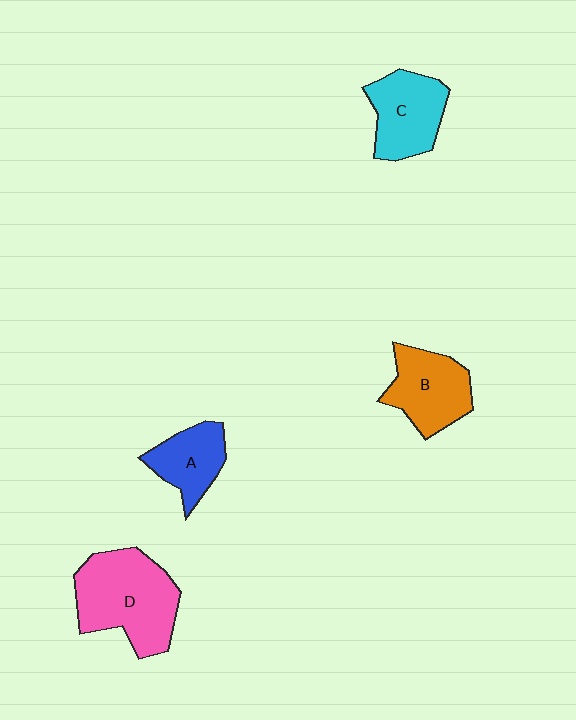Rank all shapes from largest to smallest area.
From largest to smallest: D (pink), B (orange), C (cyan), A (blue).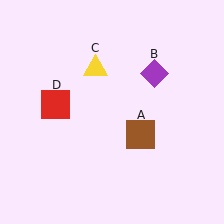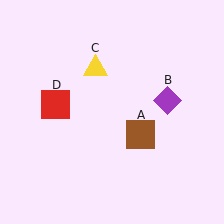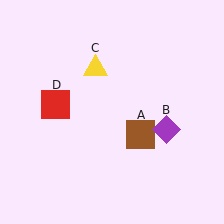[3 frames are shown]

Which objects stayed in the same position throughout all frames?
Brown square (object A) and yellow triangle (object C) and red square (object D) remained stationary.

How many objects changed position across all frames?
1 object changed position: purple diamond (object B).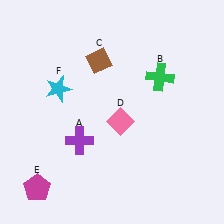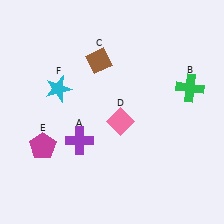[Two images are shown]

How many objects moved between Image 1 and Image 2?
2 objects moved between the two images.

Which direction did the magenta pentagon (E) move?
The magenta pentagon (E) moved up.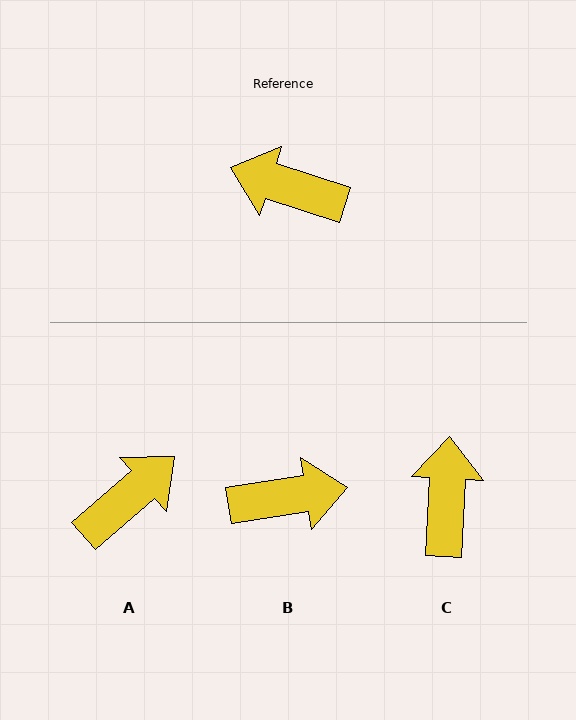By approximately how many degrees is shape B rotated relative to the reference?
Approximately 153 degrees clockwise.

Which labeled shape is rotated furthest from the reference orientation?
B, about 153 degrees away.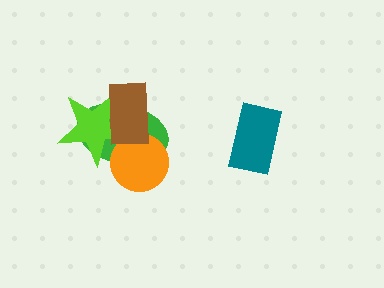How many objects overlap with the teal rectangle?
0 objects overlap with the teal rectangle.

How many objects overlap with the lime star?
3 objects overlap with the lime star.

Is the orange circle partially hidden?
Yes, it is partially covered by another shape.